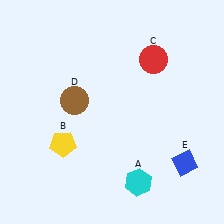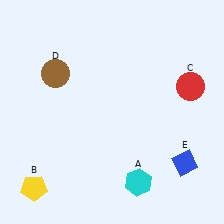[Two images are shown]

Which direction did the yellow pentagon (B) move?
The yellow pentagon (B) moved down.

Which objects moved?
The objects that moved are: the yellow pentagon (B), the red circle (C), the brown circle (D).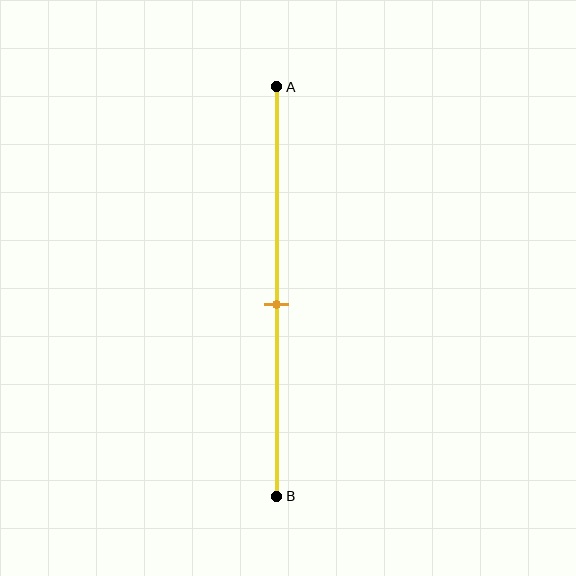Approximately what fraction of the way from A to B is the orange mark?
The orange mark is approximately 55% of the way from A to B.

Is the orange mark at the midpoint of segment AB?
No, the mark is at about 55% from A, not at the 50% midpoint.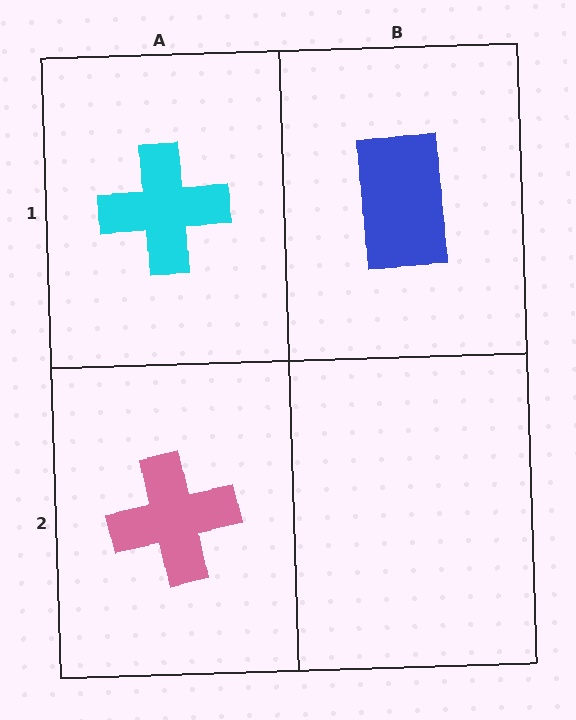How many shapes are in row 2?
1 shape.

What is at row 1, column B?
A blue rectangle.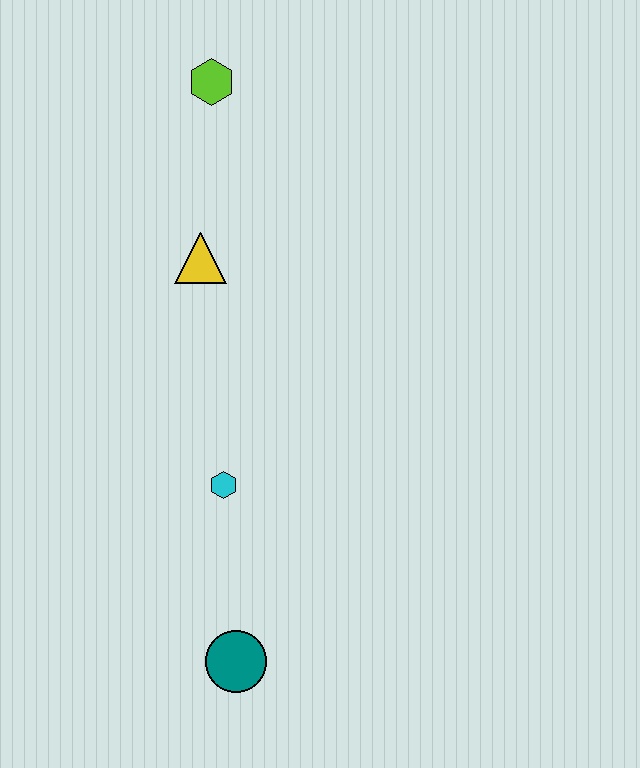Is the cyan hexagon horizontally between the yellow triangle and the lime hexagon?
No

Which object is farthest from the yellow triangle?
The teal circle is farthest from the yellow triangle.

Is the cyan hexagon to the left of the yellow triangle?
No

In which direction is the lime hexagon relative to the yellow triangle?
The lime hexagon is above the yellow triangle.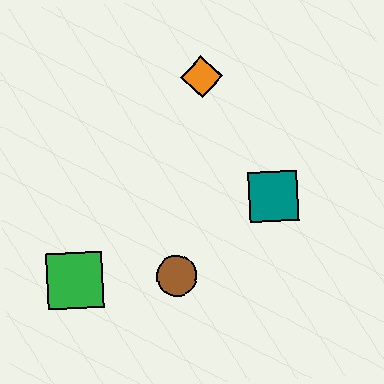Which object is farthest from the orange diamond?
The green square is farthest from the orange diamond.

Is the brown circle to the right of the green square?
Yes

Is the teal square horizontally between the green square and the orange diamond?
No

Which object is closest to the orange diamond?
The teal square is closest to the orange diamond.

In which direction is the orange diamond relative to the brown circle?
The orange diamond is above the brown circle.